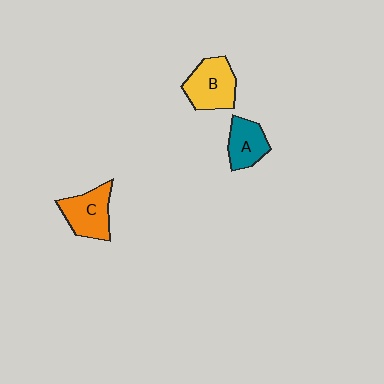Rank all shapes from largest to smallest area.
From largest to smallest: B (yellow), C (orange), A (teal).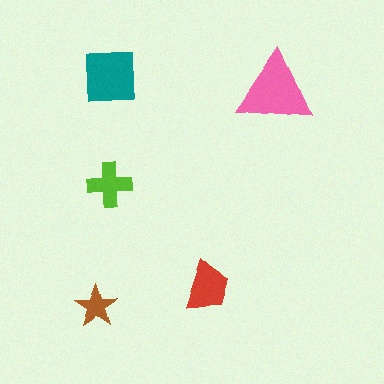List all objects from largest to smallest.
The pink triangle, the teal square, the red trapezoid, the lime cross, the brown star.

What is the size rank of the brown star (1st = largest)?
5th.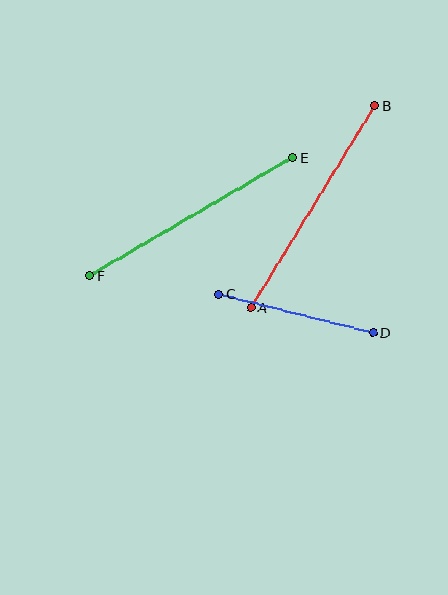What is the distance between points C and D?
The distance is approximately 159 pixels.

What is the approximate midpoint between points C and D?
The midpoint is at approximately (296, 313) pixels.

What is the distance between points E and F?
The distance is approximately 235 pixels.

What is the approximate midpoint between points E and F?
The midpoint is at approximately (191, 216) pixels.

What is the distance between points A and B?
The distance is approximately 237 pixels.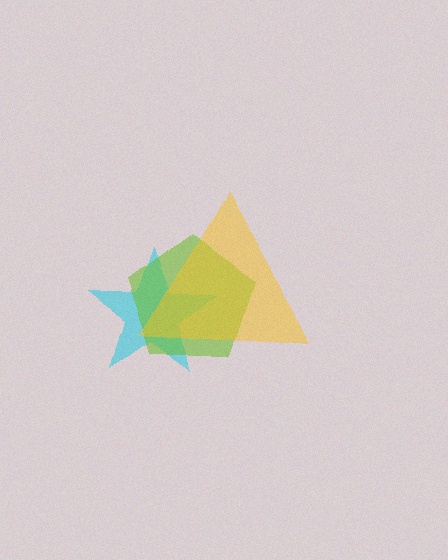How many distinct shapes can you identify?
There are 3 distinct shapes: a cyan star, a lime pentagon, a yellow triangle.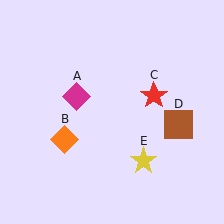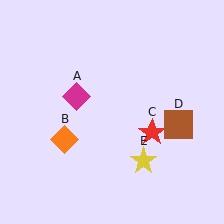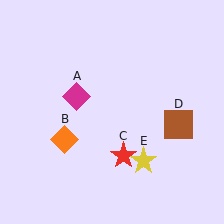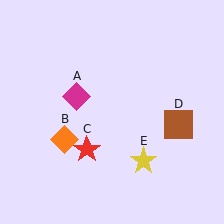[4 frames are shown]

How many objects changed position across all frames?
1 object changed position: red star (object C).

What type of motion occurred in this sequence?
The red star (object C) rotated clockwise around the center of the scene.